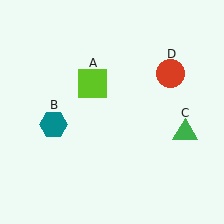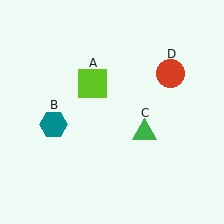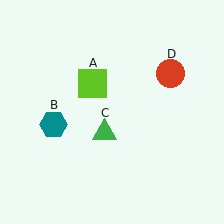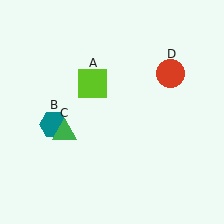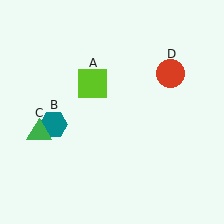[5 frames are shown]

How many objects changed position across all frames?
1 object changed position: green triangle (object C).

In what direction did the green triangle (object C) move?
The green triangle (object C) moved left.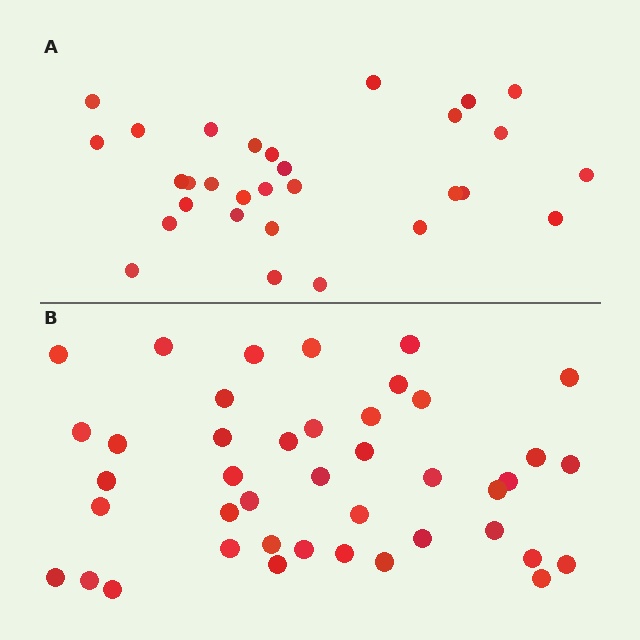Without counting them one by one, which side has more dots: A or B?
Region B (the bottom region) has more dots.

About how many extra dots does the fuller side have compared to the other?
Region B has roughly 12 or so more dots than region A.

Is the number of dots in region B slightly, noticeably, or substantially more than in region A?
Region B has noticeably more, but not dramatically so. The ratio is roughly 1.4 to 1.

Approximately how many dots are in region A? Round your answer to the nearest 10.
About 30 dots.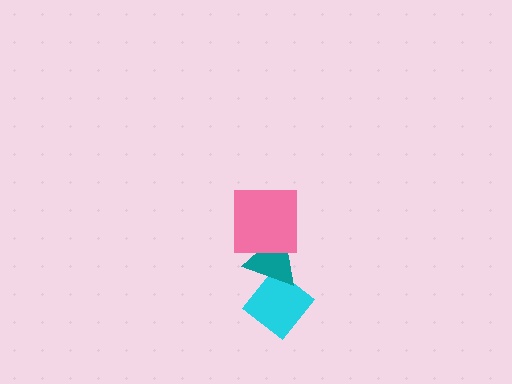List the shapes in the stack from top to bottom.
From top to bottom: the pink square, the teal triangle, the cyan diamond.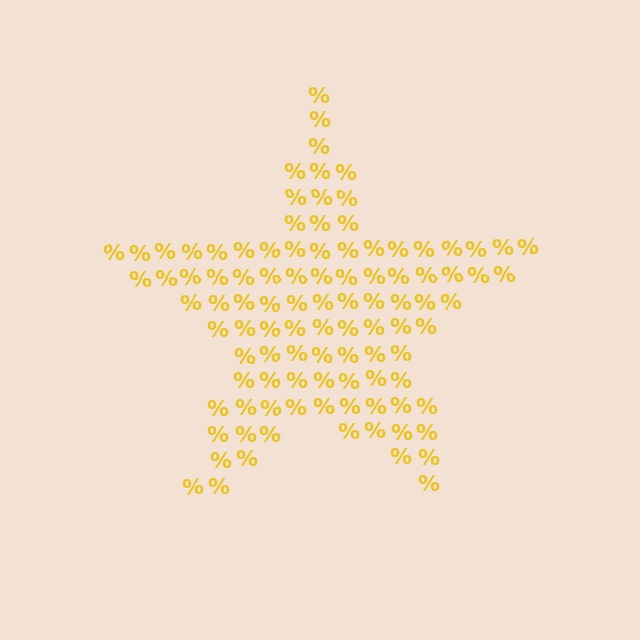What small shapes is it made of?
It is made of small percent signs.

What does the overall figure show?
The overall figure shows a star.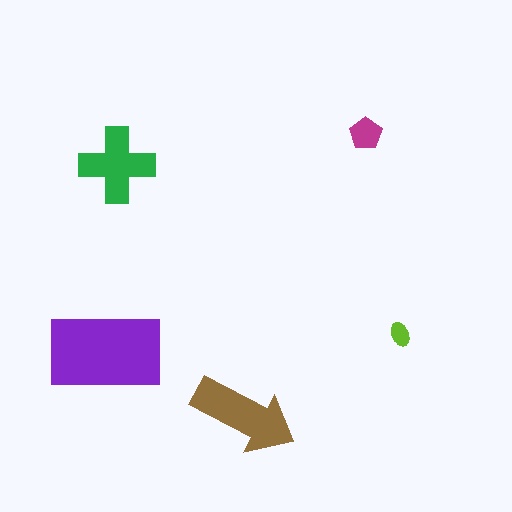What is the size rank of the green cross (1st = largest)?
3rd.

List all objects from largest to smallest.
The purple rectangle, the brown arrow, the green cross, the magenta pentagon, the lime ellipse.